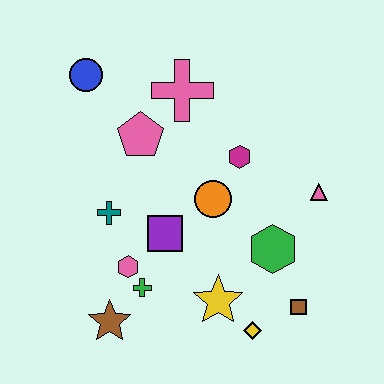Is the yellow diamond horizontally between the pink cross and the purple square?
No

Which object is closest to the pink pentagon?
The pink cross is closest to the pink pentagon.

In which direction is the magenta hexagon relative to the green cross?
The magenta hexagon is above the green cross.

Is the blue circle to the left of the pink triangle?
Yes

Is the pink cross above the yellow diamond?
Yes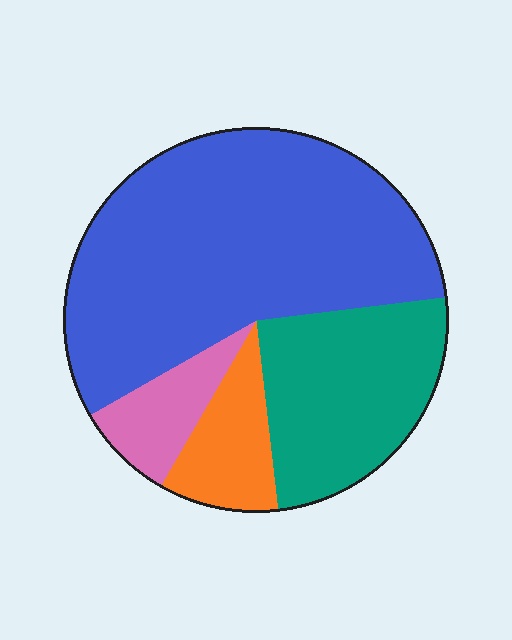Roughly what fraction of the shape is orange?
Orange takes up less than a sixth of the shape.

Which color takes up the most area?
Blue, at roughly 55%.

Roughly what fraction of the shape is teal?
Teal covers 25% of the shape.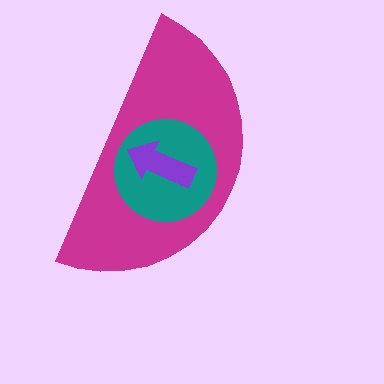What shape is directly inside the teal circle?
The purple arrow.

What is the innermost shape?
The purple arrow.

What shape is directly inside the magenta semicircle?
The teal circle.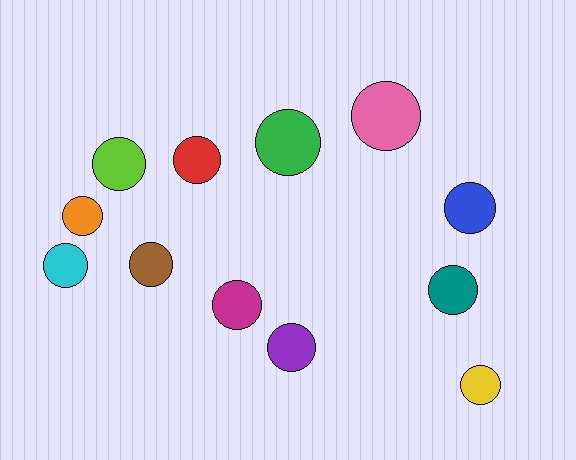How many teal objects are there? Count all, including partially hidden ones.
There is 1 teal object.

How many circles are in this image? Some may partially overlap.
There are 12 circles.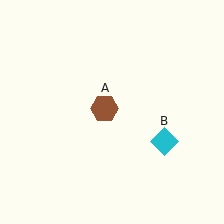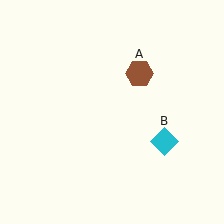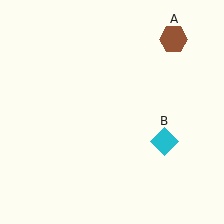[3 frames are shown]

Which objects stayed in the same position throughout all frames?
Cyan diamond (object B) remained stationary.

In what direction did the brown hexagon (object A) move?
The brown hexagon (object A) moved up and to the right.